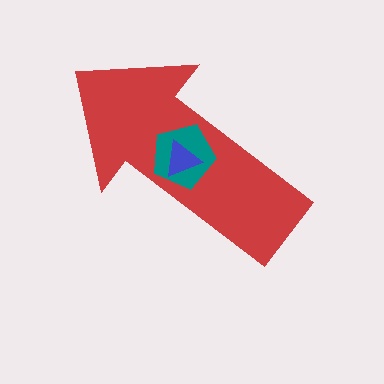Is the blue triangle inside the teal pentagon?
Yes.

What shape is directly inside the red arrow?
The teal pentagon.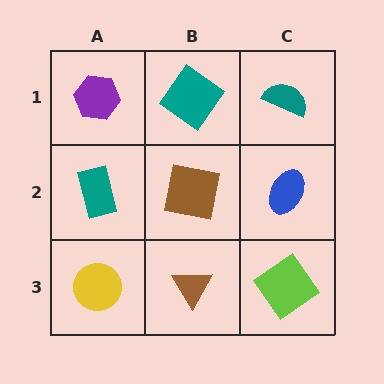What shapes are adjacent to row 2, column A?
A purple hexagon (row 1, column A), a yellow circle (row 3, column A), a brown square (row 2, column B).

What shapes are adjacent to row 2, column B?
A teal diamond (row 1, column B), a brown triangle (row 3, column B), a teal rectangle (row 2, column A), a blue ellipse (row 2, column C).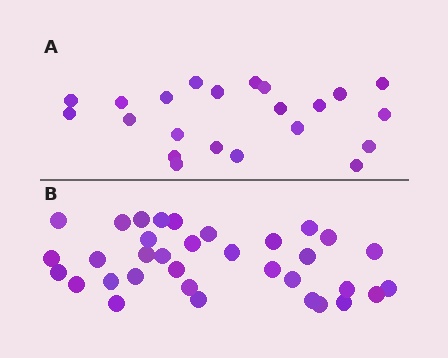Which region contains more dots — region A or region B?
Region B (the bottom region) has more dots.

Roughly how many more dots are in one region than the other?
Region B has roughly 12 or so more dots than region A.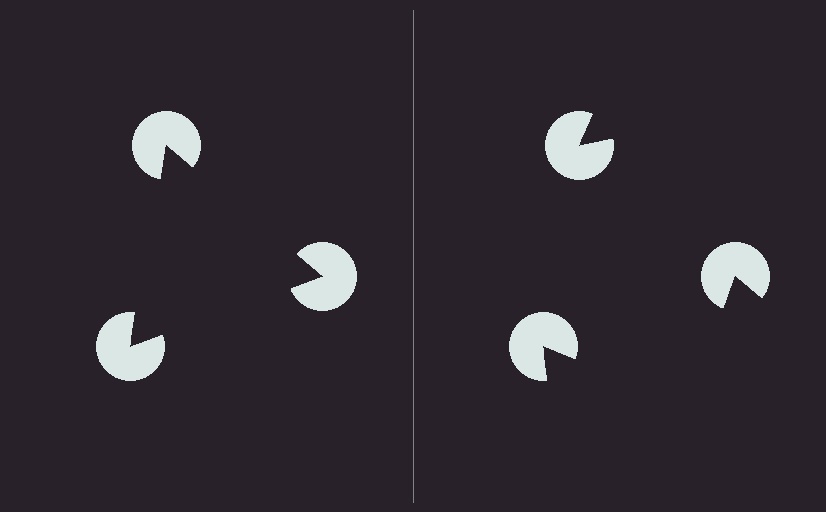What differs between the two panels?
The pac-man discs are positioned identically on both sides; only the wedge orientations differ. On the left they align to a triangle; on the right they are misaligned.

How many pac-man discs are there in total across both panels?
6 — 3 on each side.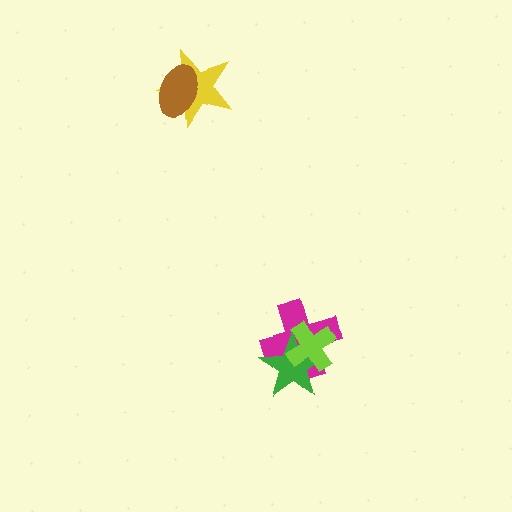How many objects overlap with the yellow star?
1 object overlaps with the yellow star.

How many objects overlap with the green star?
2 objects overlap with the green star.